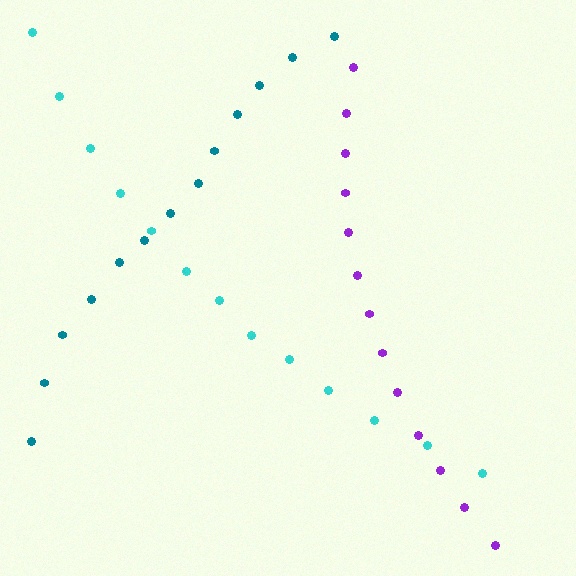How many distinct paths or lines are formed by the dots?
There are 3 distinct paths.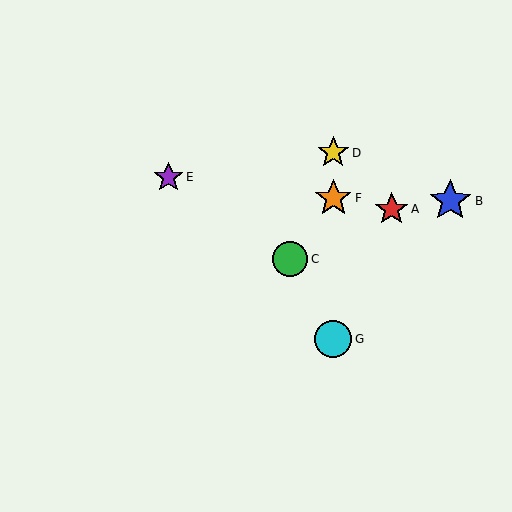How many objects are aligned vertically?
3 objects (D, F, G) are aligned vertically.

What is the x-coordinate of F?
Object F is at x≈333.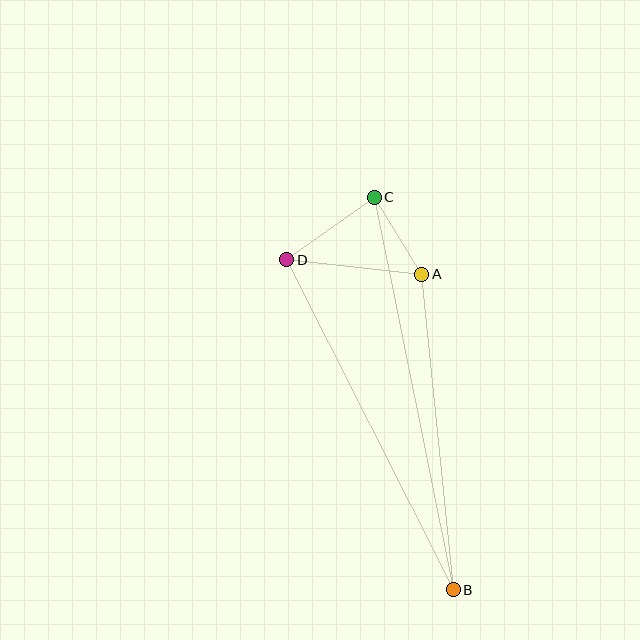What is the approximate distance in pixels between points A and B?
The distance between A and B is approximately 317 pixels.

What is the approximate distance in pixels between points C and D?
The distance between C and D is approximately 107 pixels.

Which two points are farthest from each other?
Points B and C are farthest from each other.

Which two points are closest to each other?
Points A and C are closest to each other.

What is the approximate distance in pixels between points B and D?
The distance between B and D is approximately 370 pixels.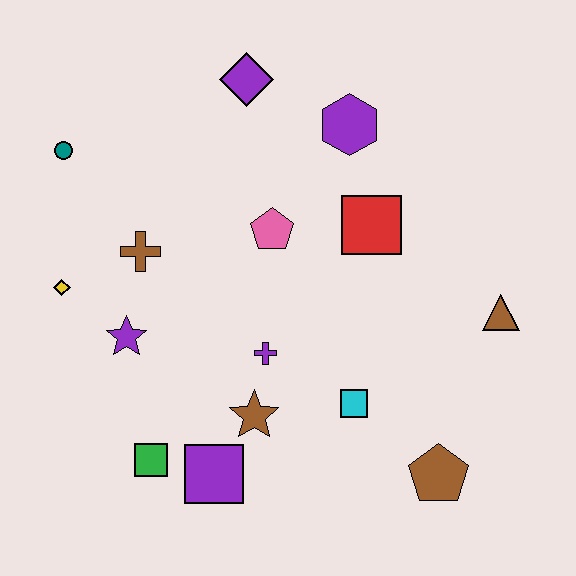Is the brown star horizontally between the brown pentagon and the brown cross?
Yes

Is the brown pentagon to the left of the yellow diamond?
No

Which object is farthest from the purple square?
The purple diamond is farthest from the purple square.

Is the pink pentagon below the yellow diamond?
No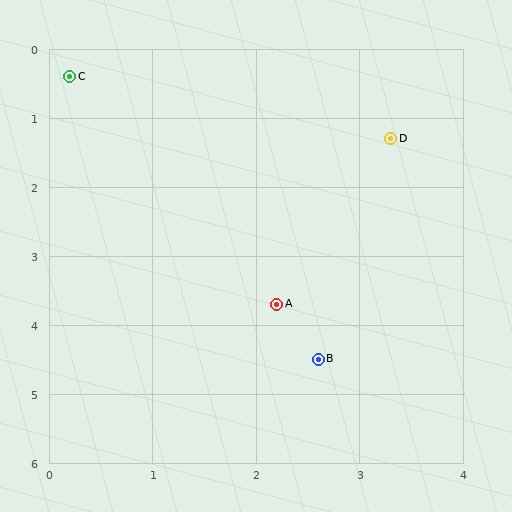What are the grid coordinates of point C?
Point C is at approximately (0.2, 0.4).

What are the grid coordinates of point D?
Point D is at approximately (3.3, 1.3).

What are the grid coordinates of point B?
Point B is at approximately (2.6, 4.5).